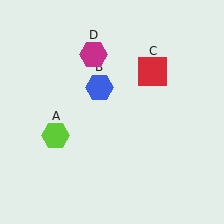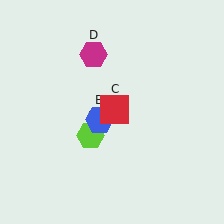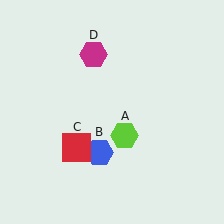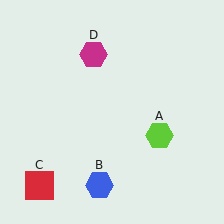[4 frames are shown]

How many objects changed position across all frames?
3 objects changed position: lime hexagon (object A), blue hexagon (object B), red square (object C).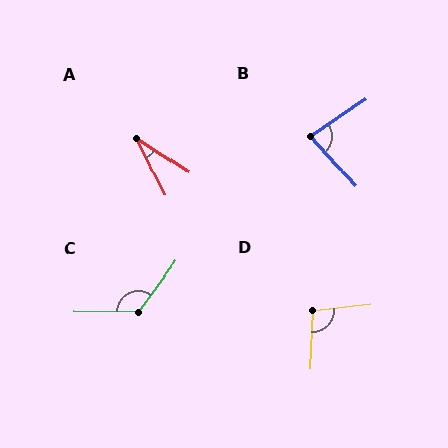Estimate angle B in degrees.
Approximately 82 degrees.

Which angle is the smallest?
A, at approximately 32 degrees.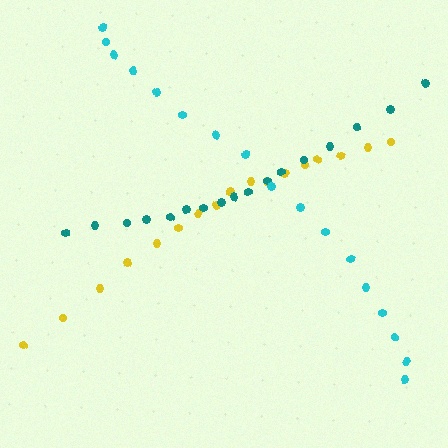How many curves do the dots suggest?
There are 3 distinct paths.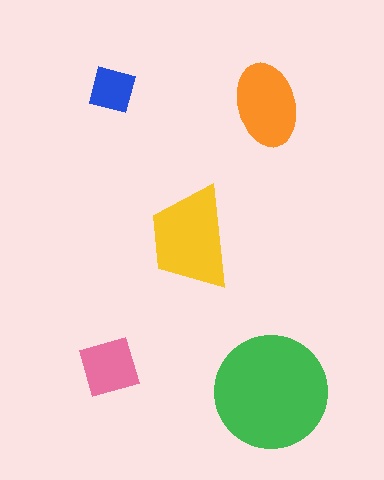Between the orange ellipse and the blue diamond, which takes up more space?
The orange ellipse.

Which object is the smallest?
The blue diamond.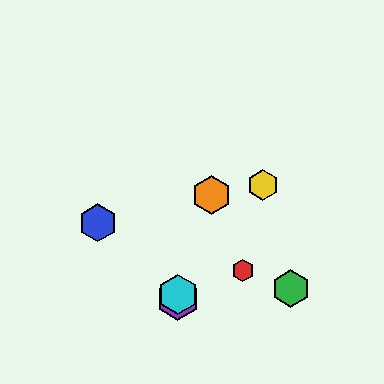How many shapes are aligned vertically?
2 shapes (the purple hexagon, the cyan hexagon) are aligned vertically.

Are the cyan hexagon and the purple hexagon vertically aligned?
Yes, both are at x≈178.